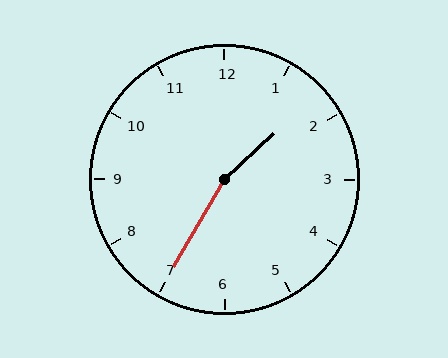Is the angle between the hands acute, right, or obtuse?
It is obtuse.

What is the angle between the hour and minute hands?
Approximately 162 degrees.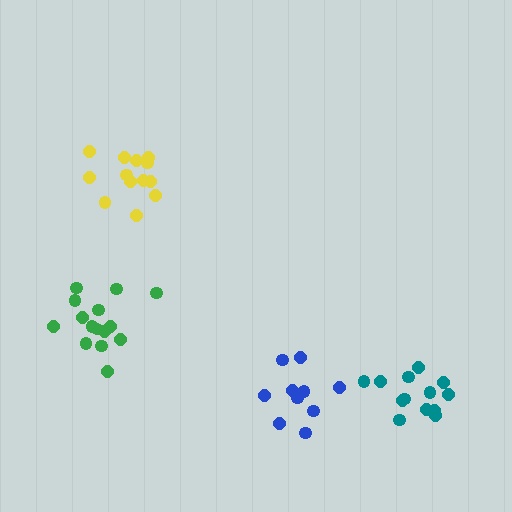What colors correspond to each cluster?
The clusters are colored: green, yellow, blue, teal.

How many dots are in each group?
Group 1: 15 dots, Group 2: 13 dots, Group 3: 10 dots, Group 4: 13 dots (51 total).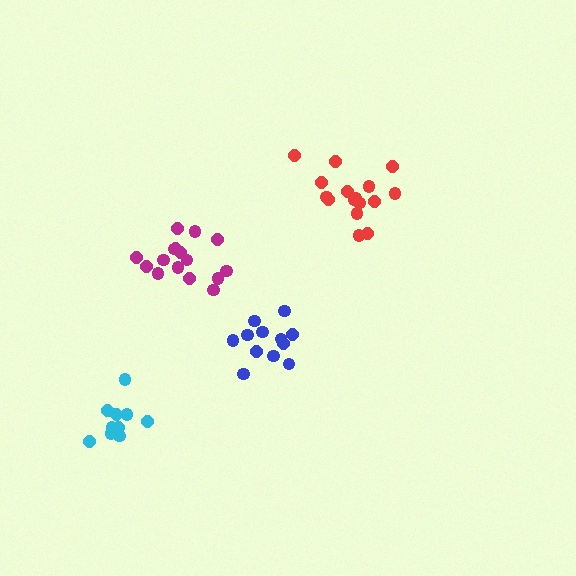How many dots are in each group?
Group 1: 10 dots, Group 2: 12 dots, Group 3: 16 dots, Group 4: 16 dots (54 total).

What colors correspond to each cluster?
The clusters are colored: cyan, blue, red, magenta.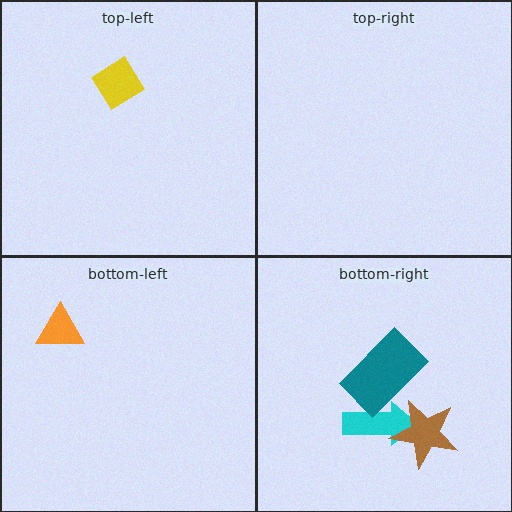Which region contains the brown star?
The bottom-right region.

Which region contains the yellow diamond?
The top-left region.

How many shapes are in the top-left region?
1.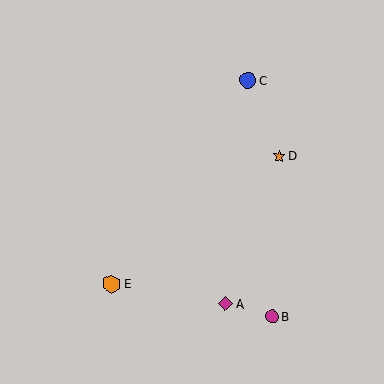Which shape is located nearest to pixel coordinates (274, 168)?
The orange star (labeled D) at (279, 156) is nearest to that location.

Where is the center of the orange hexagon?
The center of the orange hexagon is at (112, 284).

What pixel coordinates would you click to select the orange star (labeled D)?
Click at (279, 156) to select the orange star D.